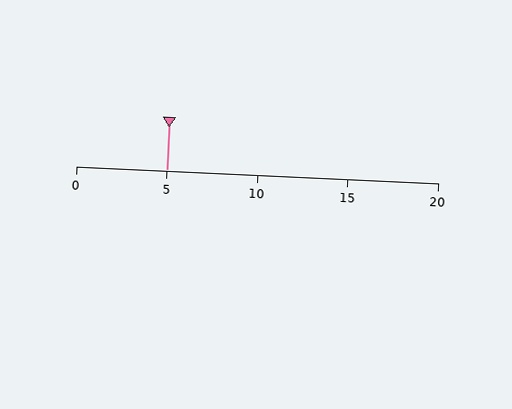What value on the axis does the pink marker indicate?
The marker indicates approximately 5.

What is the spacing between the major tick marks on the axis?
The major ticks are spaced 5 apart.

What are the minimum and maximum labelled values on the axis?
The axis runs from 0 to 20.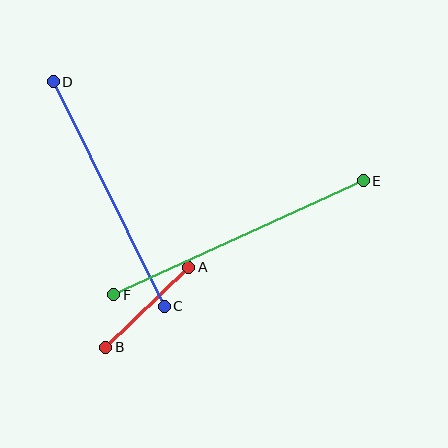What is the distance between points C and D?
The distance is approximately 250 pixels.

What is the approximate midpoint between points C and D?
The midpoint is at approximately (109, 194) pixels.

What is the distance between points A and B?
The distance is approximately 115 pixels.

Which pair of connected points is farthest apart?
Points E and F are farthest apart.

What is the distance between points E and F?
The distance is approximately 274 pixels.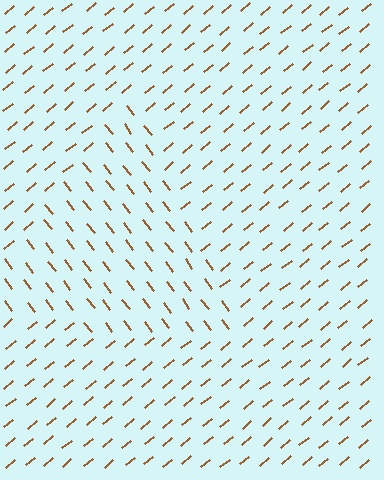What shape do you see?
I see a triangle.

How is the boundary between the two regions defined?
The boundary is defined purely by a change in line orientation (approximately 87 degrees difference). All lines are the same color and thickness.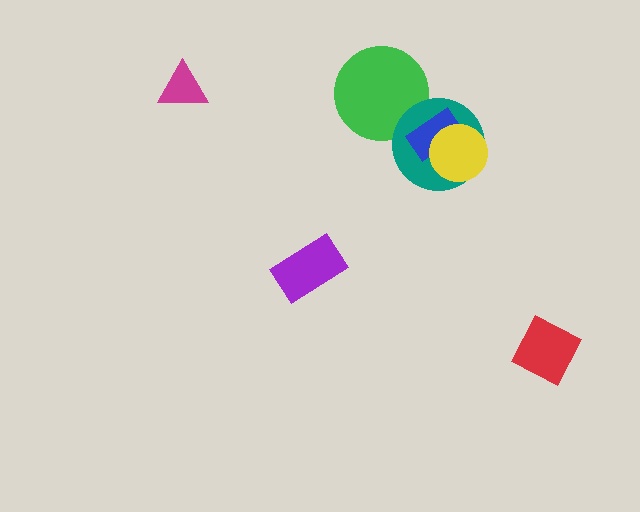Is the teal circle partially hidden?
Yes, it is partially covered by another shape.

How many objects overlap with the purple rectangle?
0 objects overlap with the purple rectangle.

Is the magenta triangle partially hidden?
No, no other shape covers it.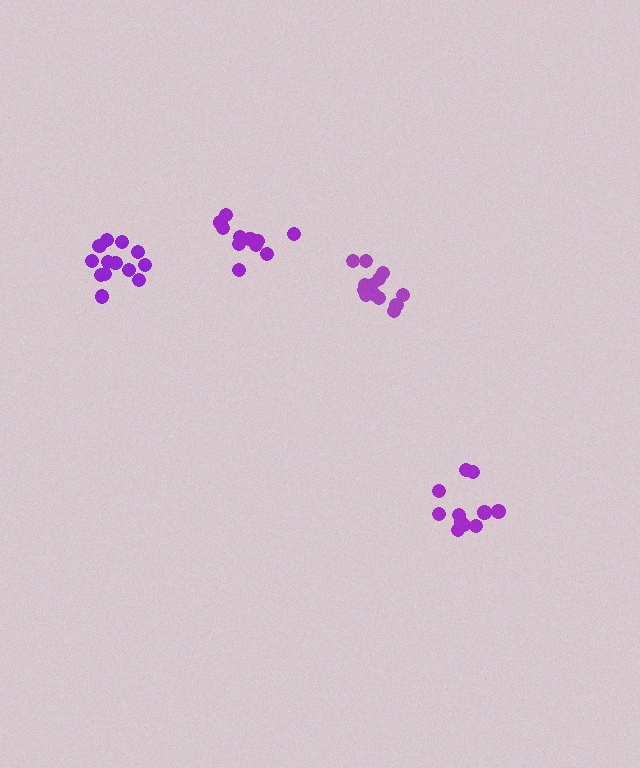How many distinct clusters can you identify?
There are 4 distinct clusters.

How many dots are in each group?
Group 1: 15 dots, Group 2: 11 dots, Group 3: 13 dots, Group 4: 13 dots (52 total).